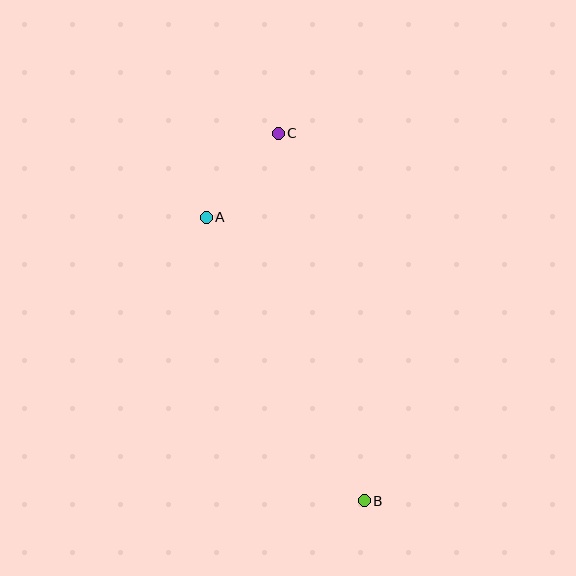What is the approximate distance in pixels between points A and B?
The distance between A and B is approximately 325 pixels.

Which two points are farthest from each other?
Points B and C are farthest from each other.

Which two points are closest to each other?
Points A and C are closest to each other.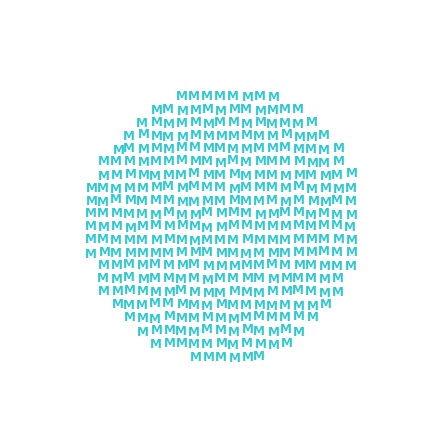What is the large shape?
The large shape is a circle.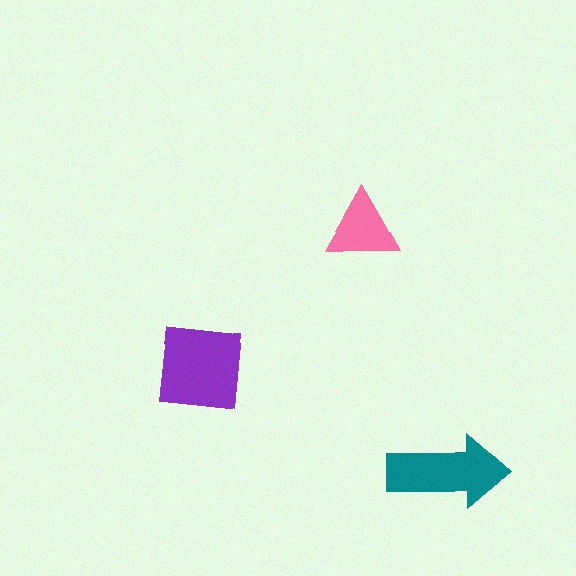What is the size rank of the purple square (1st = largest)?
1st.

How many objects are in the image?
There are 3 objects in the image.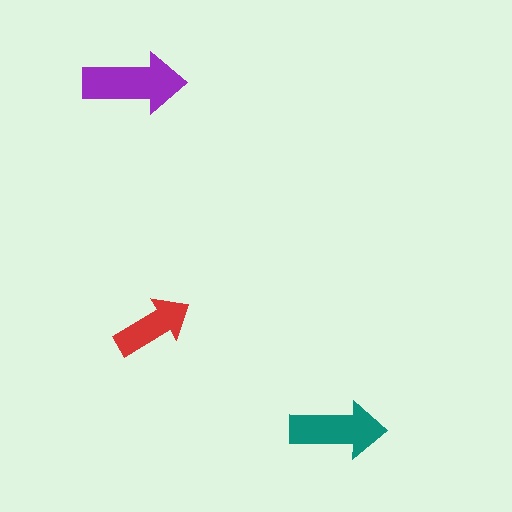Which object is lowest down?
The teal arrow is bottommost.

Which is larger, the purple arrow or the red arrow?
The purple one.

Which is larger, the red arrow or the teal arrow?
The teal one.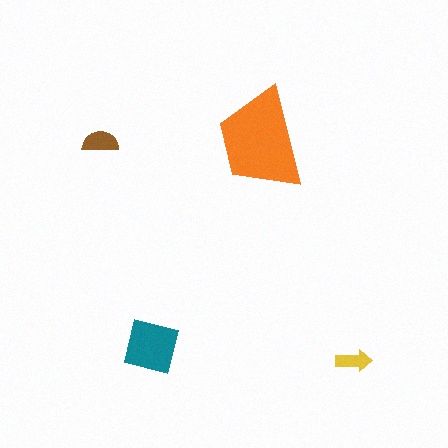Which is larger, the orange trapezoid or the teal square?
The orange trapezoid.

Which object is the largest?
The orange trapezoid.